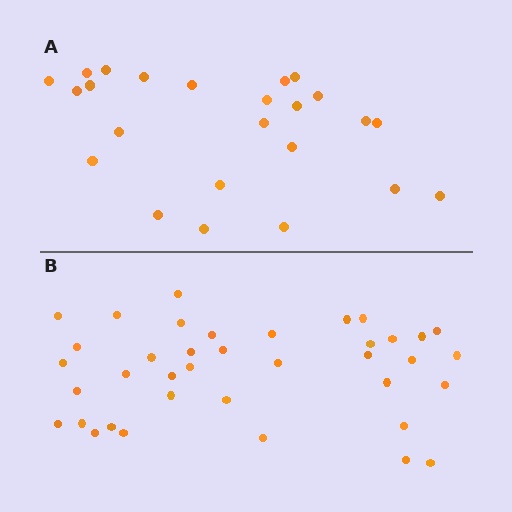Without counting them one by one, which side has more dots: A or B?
Region B (the bottom region) has more dots.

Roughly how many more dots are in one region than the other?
Region B has approximately 15 more dots than region A.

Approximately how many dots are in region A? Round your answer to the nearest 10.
About 20 dots. (The exact count is 24, which rounds to 20.)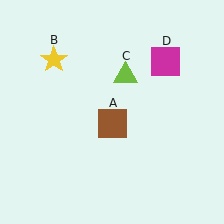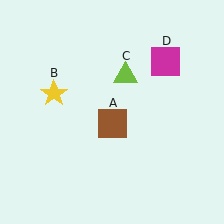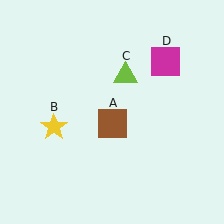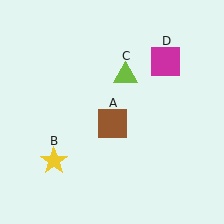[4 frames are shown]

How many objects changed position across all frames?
1 object changed position: yellow star (object B).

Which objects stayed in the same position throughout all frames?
Brown square (object A) and lime triangle (object C) and magenta square (object D) remained stationary.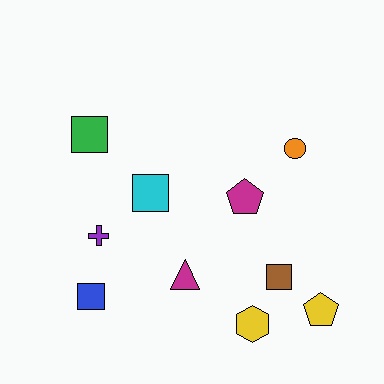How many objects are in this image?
There are 10 objects.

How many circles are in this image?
There is 1 circle.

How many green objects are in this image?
There is 1 green object.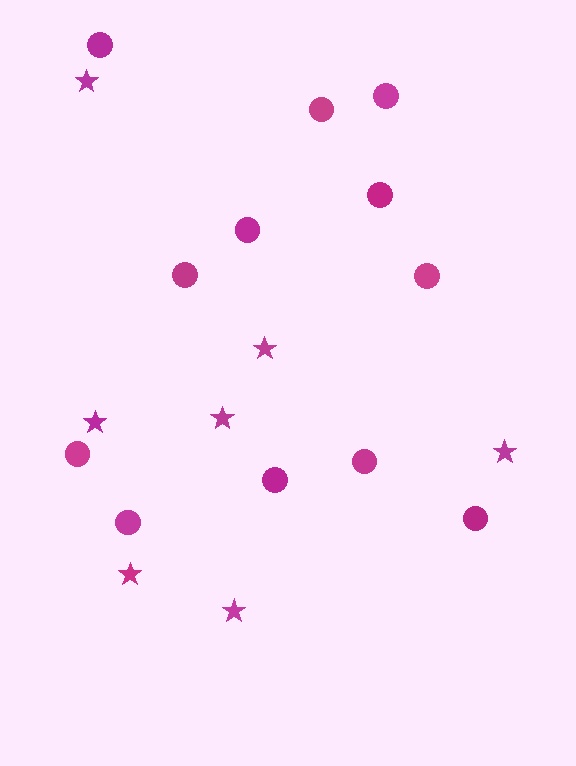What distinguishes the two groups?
There are 2 groups: one group of circles (12) and one group of stars (7).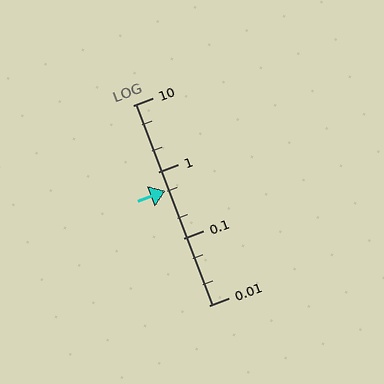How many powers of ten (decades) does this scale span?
The scale spans 3 decades, from 0.01 to 10.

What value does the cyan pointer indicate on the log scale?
The pointer indicates approximately 0.52.